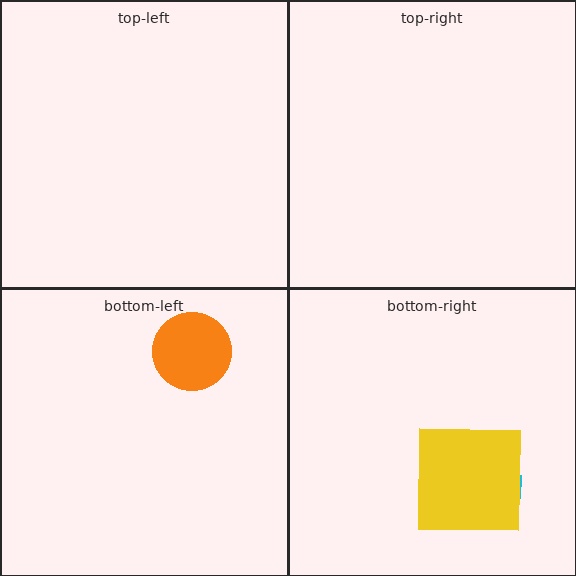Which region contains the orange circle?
The bottom-left region.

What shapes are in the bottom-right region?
The cyan arrow, the yellow square.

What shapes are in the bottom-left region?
The orange circle.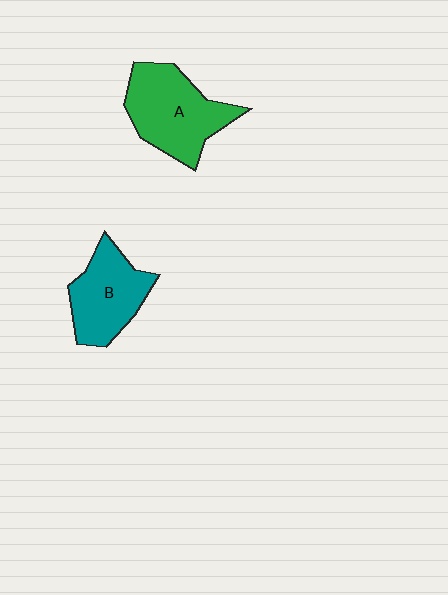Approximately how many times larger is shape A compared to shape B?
Approximately 1.2 times.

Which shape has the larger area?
Shape A (green).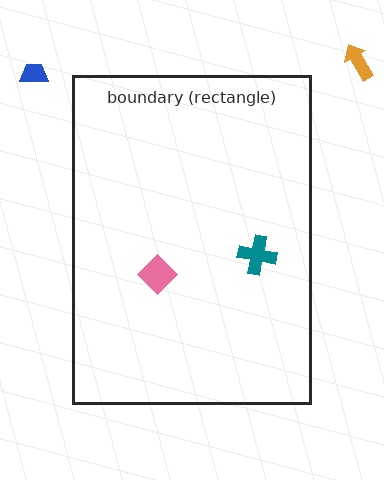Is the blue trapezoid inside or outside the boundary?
Outside.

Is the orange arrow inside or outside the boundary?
Outside.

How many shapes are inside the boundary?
2 inside, 2 outside.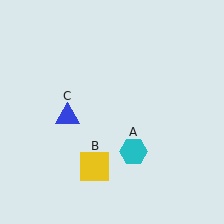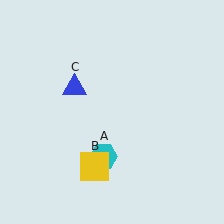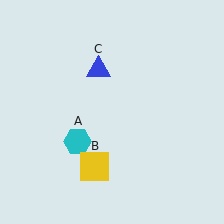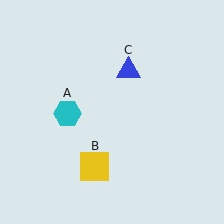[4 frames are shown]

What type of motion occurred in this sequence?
The cyan hexagon (object A), blue triangle (object C) rotated clockwise around the center of the scene.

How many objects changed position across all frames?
2 objects changed position: cyan hexagon (object A), blue triangle (object C).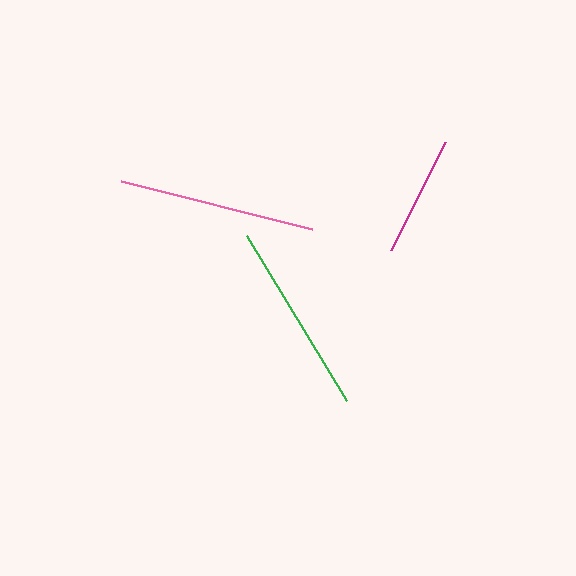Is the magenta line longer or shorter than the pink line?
The pink line is longer than the magenta line.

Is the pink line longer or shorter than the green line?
The pink line is longer than the green line.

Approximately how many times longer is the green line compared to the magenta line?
The green line is approximately 1.6 times the length of the magenta line.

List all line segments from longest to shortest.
From longest to shortest: pink, green, magenta.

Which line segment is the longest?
The pink line is the longest at approximately 197 pixels.